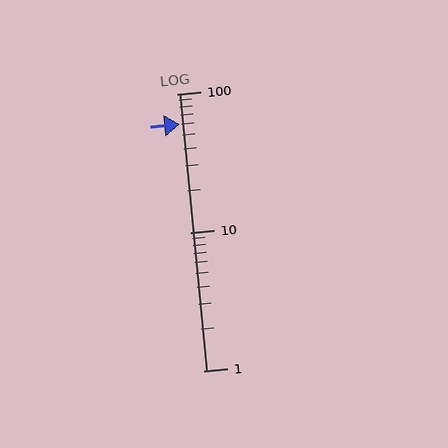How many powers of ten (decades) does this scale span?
The scale spans 2 decades, from 1 to 100.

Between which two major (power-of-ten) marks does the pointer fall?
The pointer is between 10 and 100.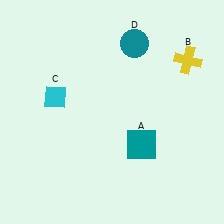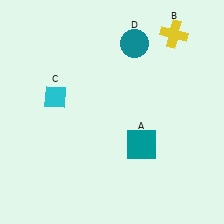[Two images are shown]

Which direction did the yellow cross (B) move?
The yellow cross (B) moved up.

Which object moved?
The yellow cross (B) moved up.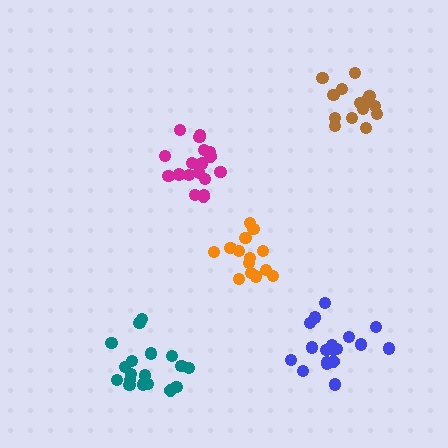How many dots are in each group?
Group 1: 18 dots, Group 2: 15 dots, Group 3: 18 dots, Group 4: 18 dots, Group 5: 14 dots (83 total).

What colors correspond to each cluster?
The clusters are colored: blue, brown, teal, magenta, orange.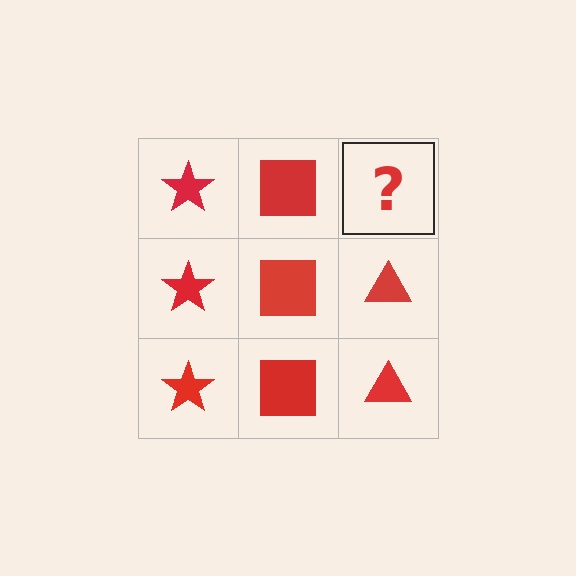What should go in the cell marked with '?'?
The missing cell should contain a red triangle.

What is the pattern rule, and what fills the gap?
The rule is that each column has a consistent shape. The gap should be filled with a red triangle.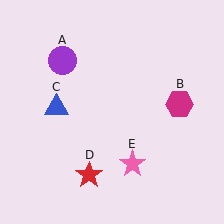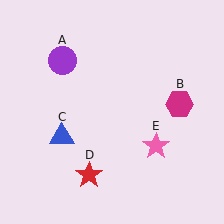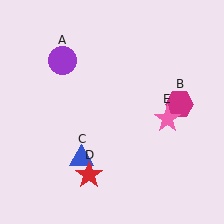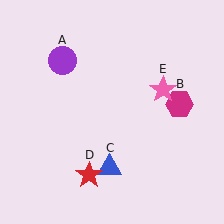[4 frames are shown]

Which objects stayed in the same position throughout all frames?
Purple circle (object A) and magenta hexagon (object B) and red star (object D) remained stationary.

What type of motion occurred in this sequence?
The blue triangle (object C), pink star (object E) rotated counterclockwise around the center of the scene.